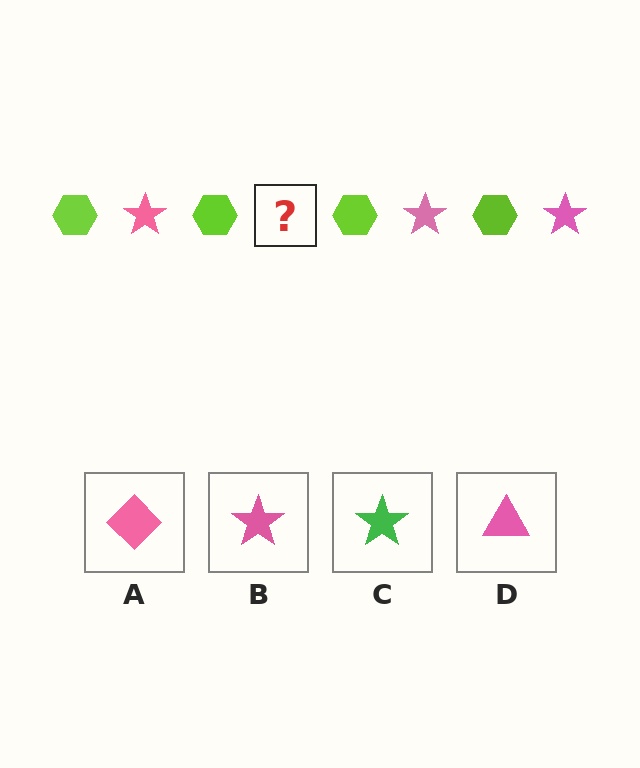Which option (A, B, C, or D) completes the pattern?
B.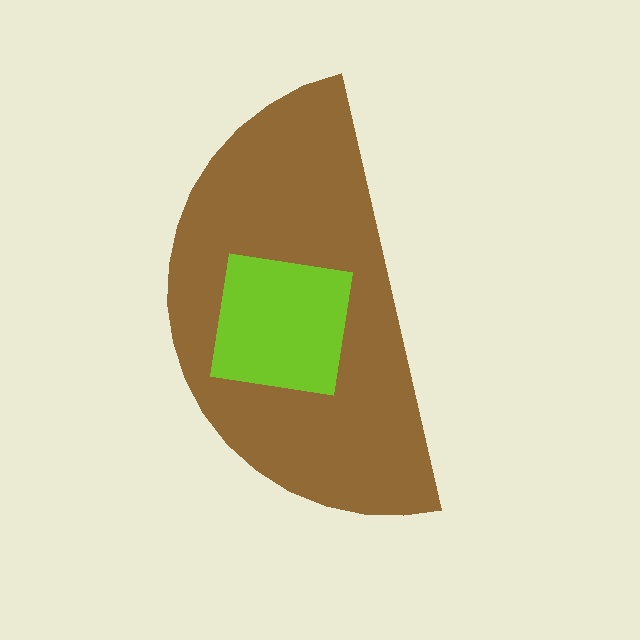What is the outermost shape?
The brown semicircle.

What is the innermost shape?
The lime square.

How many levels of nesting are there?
2.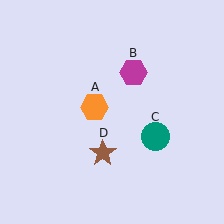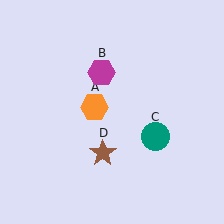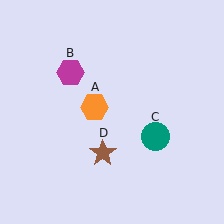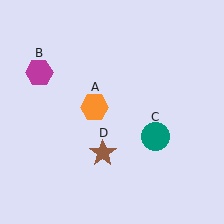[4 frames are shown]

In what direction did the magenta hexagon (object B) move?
The magenta hexagon (object B) moved left.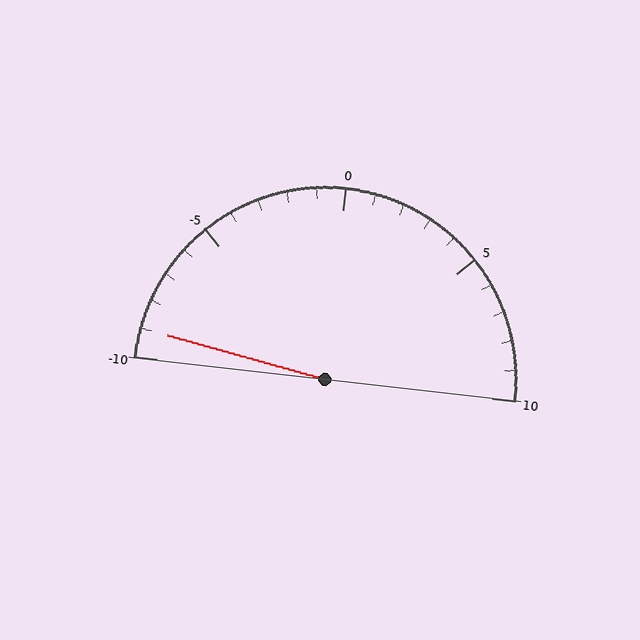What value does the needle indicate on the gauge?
The needle indicates approximately -9.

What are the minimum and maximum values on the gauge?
The gauge ranges from -10 to 10.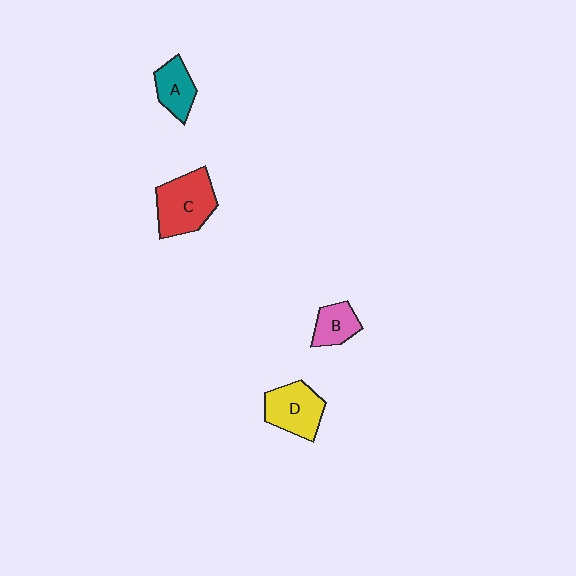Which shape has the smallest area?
Shape B (pink).